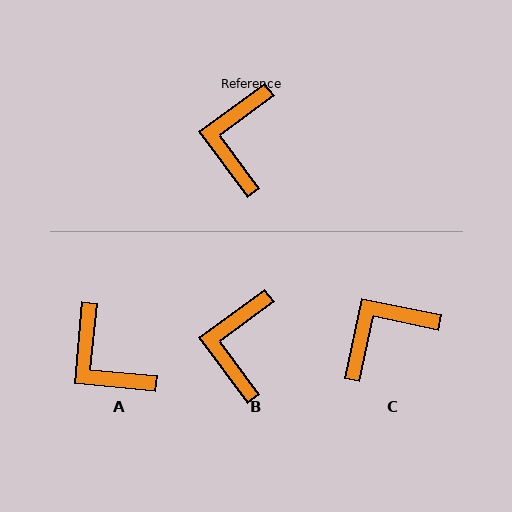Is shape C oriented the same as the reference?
No, it is off by about 48 degrees.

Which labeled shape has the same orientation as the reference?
B.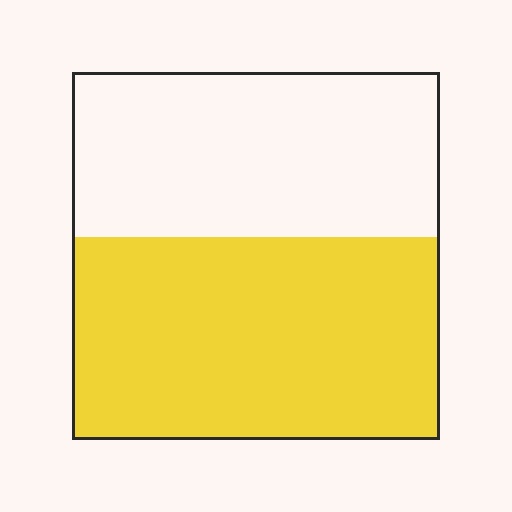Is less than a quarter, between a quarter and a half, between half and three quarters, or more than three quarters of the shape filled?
Between half and three quarters.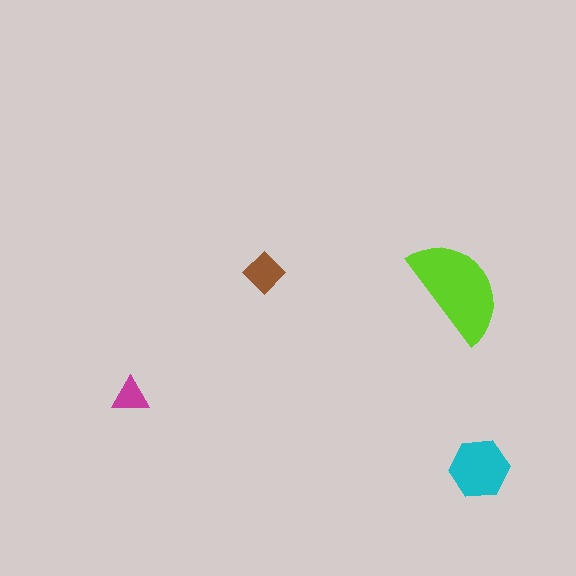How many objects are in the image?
There are 4 objects in the image.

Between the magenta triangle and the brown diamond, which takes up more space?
The brown diamond.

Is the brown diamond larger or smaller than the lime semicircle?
Smaller.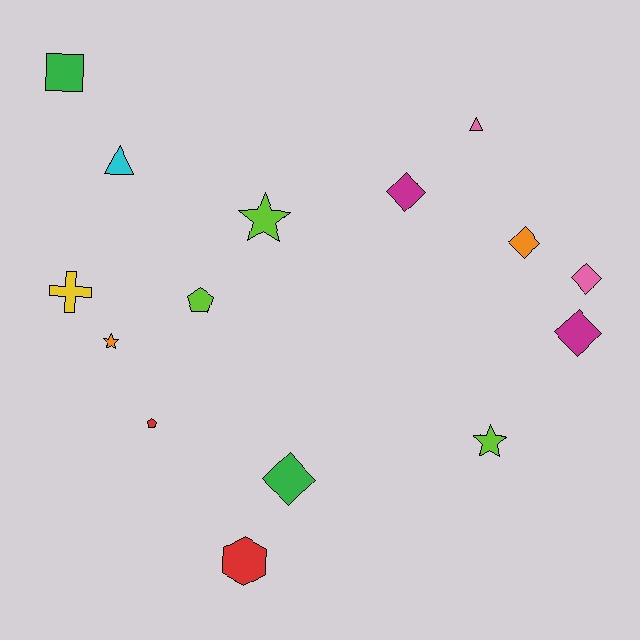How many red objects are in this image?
There are 2 red objects.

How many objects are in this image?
There are 15 objects.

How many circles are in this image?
There are no circles.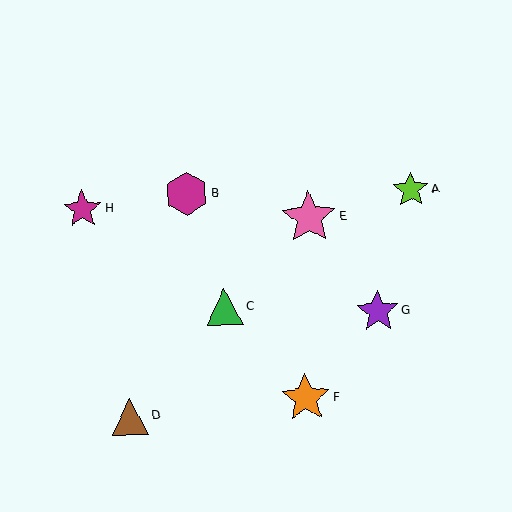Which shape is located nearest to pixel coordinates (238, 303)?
The green triangle (labeled C) at (225, 307) is nearest to that location.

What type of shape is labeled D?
Shape D is a brown triangle.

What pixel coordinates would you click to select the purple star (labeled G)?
Click at (378, 311) to select the purple star G.